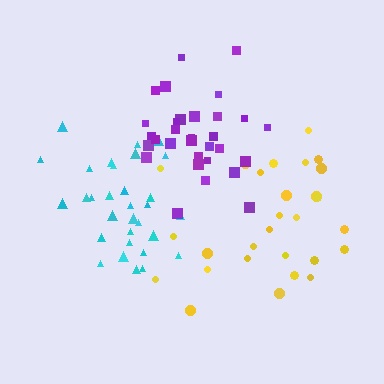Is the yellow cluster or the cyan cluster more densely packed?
Cyan.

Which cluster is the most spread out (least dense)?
Yellow.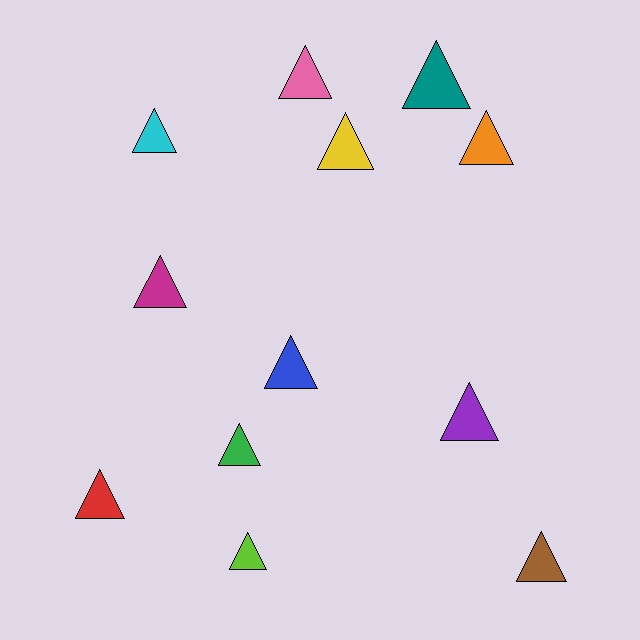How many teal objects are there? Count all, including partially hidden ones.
There is 1 teal object.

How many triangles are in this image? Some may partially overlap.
There are 12 triangles.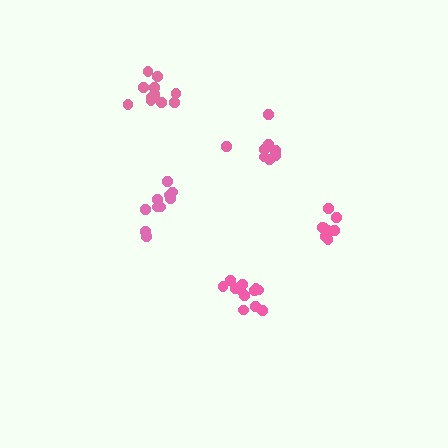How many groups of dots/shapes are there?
There are 5 groups.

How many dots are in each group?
Group 1: 10 dots, Group 2: 12 dots, Group 3: 9 dots, Group 4: 8 dots, Group 5: 11 dots (50 total).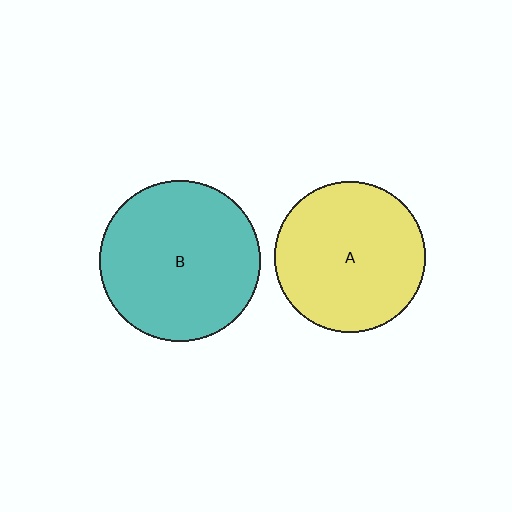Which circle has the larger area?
Circle B (teal).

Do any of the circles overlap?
No, none of the circles overlap.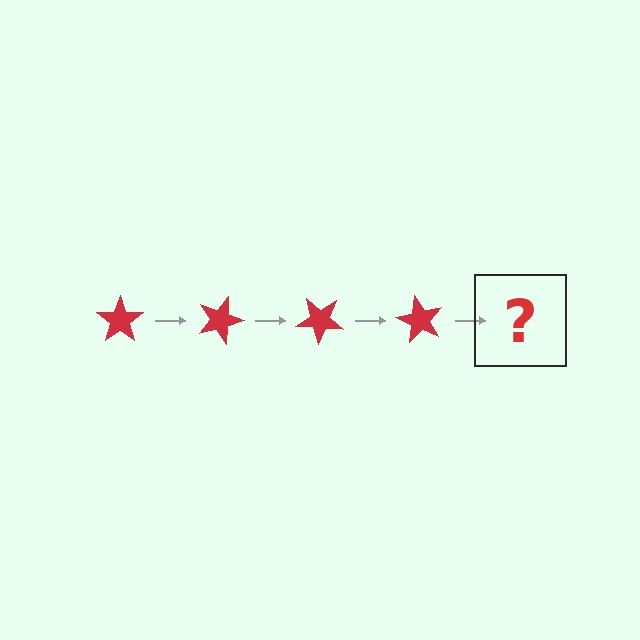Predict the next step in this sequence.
The next step is a red star rotated 80 degrees.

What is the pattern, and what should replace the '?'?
The pattern is that the star rotates 20 degrees each step. The '?' should be a red star rotated 80 degrees.